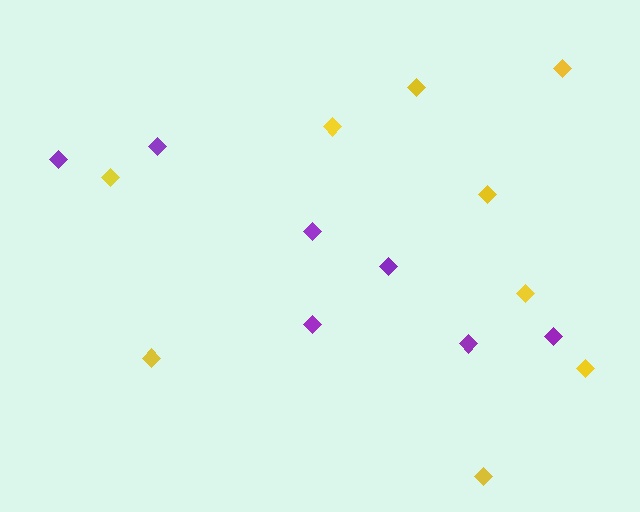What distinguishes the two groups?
There are 2 groups: one group of purple diamonds (7) and one group of yellow diamonds (9).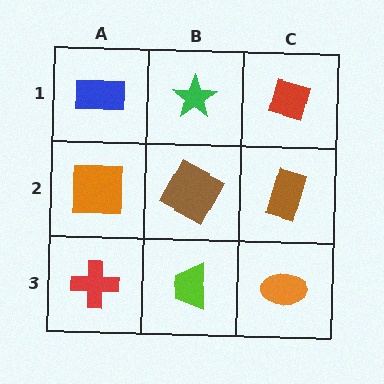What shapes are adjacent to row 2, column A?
A blue rectangle (row 1, column A), a red cross (row 3, column A), a brown square (row 2, column B).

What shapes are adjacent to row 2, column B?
A green star (row 1, column B), a lime trapezoid (row 3, column B), an orange square (row 2, column A), a brown rectangle (row 2, column C).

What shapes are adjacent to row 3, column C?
A brown rectangle (row 2, column C), a lime trapezoid (row 3, column B).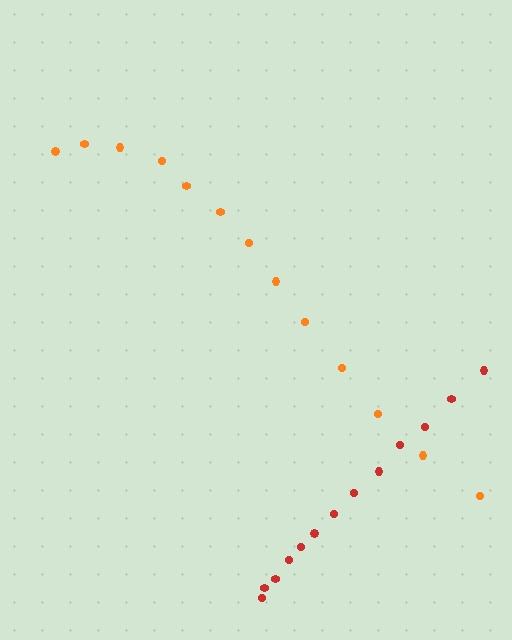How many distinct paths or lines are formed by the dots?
There are 2 distinct paths.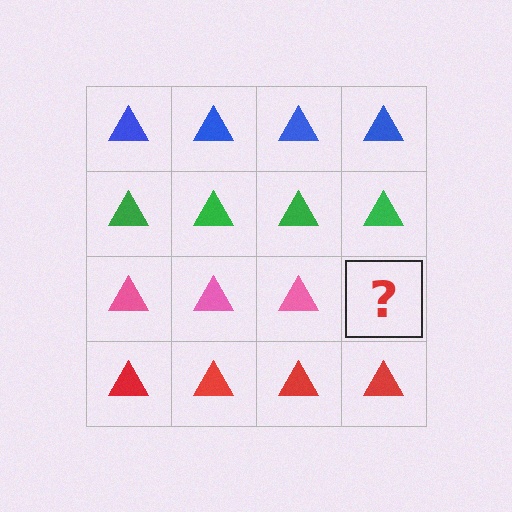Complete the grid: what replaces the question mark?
The question mark should be replaced with a pink triangle.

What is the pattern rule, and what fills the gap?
The rule is that each row has a consistent color. The gap should be filled with a pink triangle.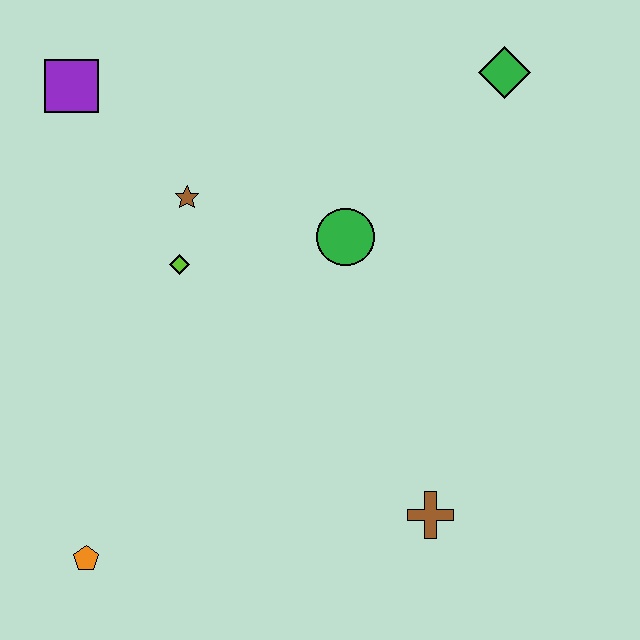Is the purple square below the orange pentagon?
No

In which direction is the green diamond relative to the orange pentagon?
The green diamond is above the orange pentagon.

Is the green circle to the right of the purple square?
Yes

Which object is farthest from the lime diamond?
The green diamond is farthest from the lime diamond.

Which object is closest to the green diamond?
The green circle is closest to the green diamond.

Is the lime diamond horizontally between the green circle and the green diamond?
No